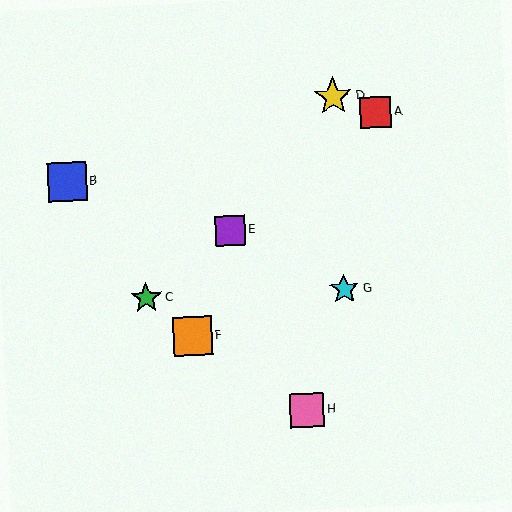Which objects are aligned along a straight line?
Objects A, C, E are aligned along a straight line.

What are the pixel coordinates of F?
Object F is at (193, 336).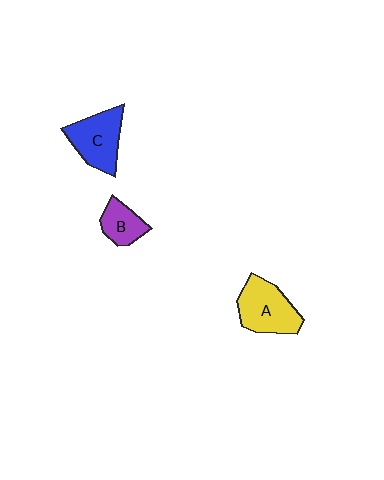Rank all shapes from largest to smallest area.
From largest to smallest: A (yellow), C (blue), B (purple).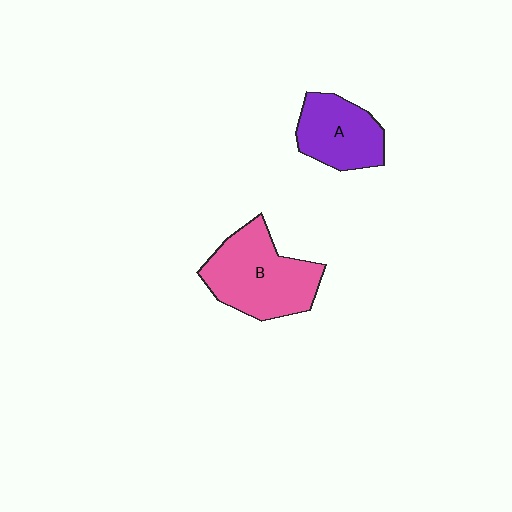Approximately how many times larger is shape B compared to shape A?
Approximately 1.5 times.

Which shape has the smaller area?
Shape A (purple).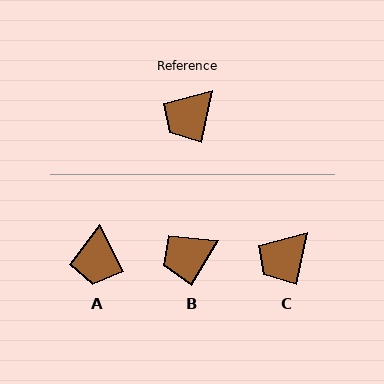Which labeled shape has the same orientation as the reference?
C.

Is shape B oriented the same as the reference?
No, it is off by about 20 degrees.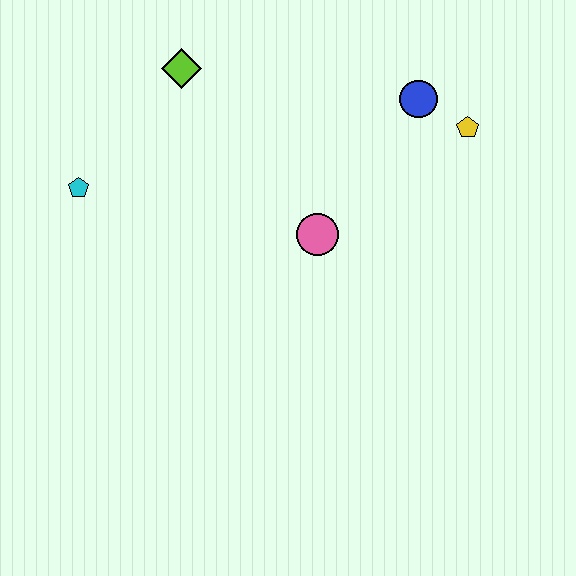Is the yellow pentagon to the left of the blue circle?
No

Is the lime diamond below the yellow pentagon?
No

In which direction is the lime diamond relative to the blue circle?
The lime diamond is to the left of the blue circle.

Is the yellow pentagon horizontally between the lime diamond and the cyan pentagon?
No